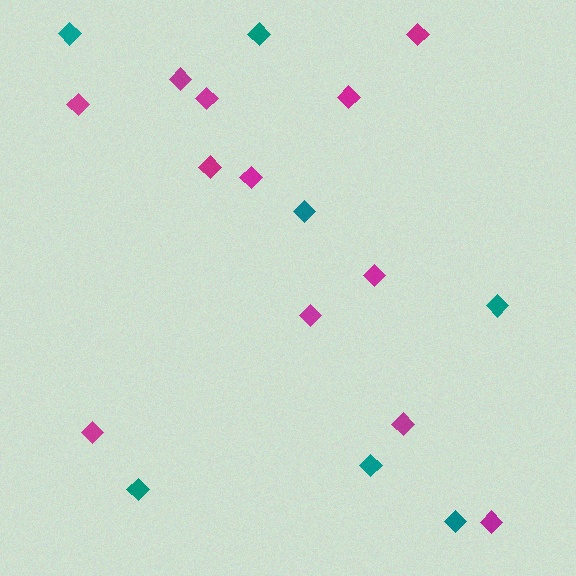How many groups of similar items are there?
There are 2 groups: one group of teal diamonds (7) and one group of magenta diamonds (12).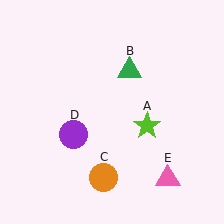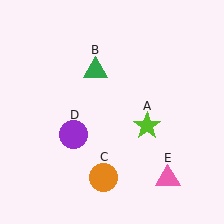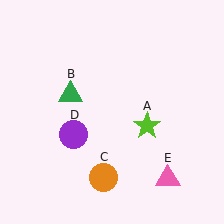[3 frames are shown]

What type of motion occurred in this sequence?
The green triangle (object B) rotated counterclockwise around the center of the scene.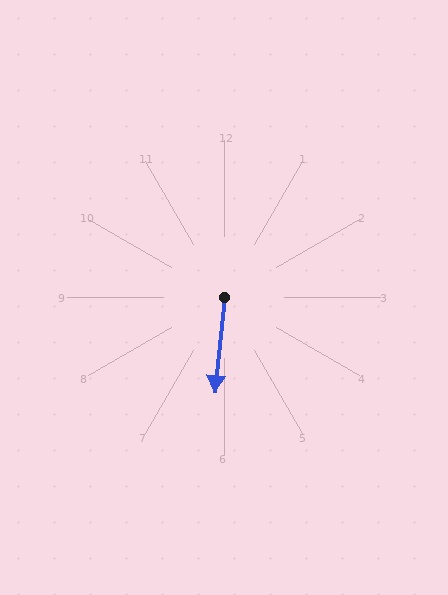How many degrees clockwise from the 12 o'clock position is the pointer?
Approximately 186 degrees.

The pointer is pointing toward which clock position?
Roughly 6 o'clock.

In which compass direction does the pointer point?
South.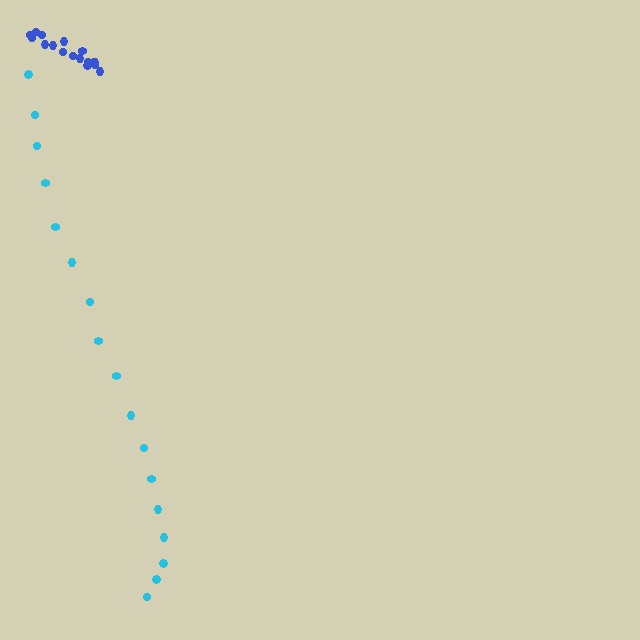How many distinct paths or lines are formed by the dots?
There are 2 distinct paths.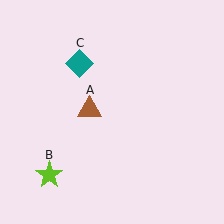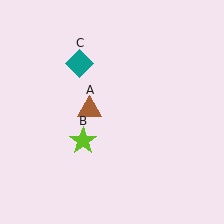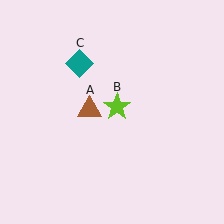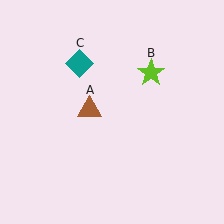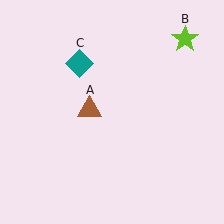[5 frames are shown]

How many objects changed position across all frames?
1 object changed position: lime star (object B).